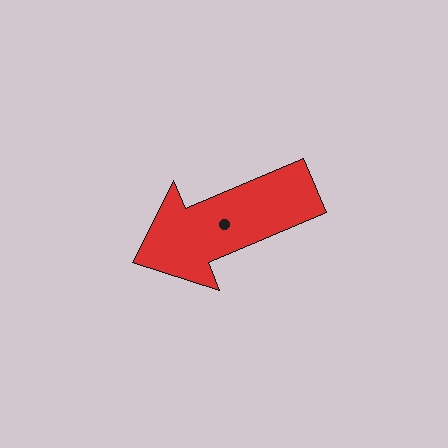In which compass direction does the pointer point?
Southwest.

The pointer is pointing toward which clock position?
Roughly 8 o'clock.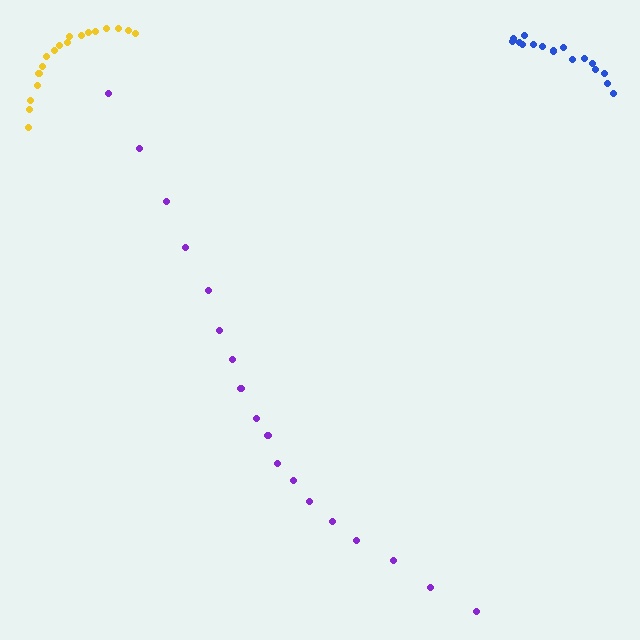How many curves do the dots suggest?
There are 3 distinct paths.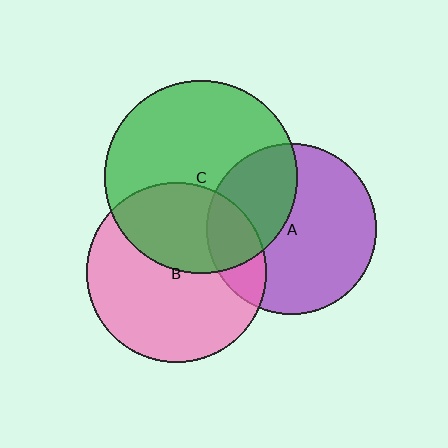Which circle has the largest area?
Circle C (green).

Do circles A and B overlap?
Yes.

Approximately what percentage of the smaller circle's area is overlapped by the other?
Approximately 20%.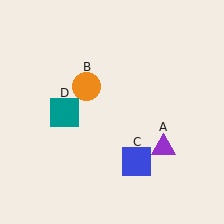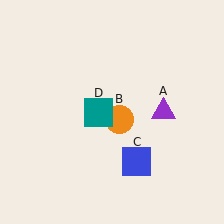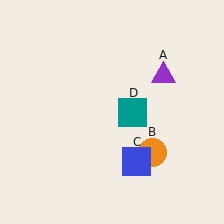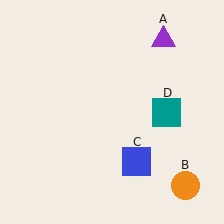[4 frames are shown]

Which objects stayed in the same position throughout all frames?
Blue square (object C) remained stationary.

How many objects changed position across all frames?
3 objects changed position: purple triangle (object A), orange circle (object B), teal square (object D).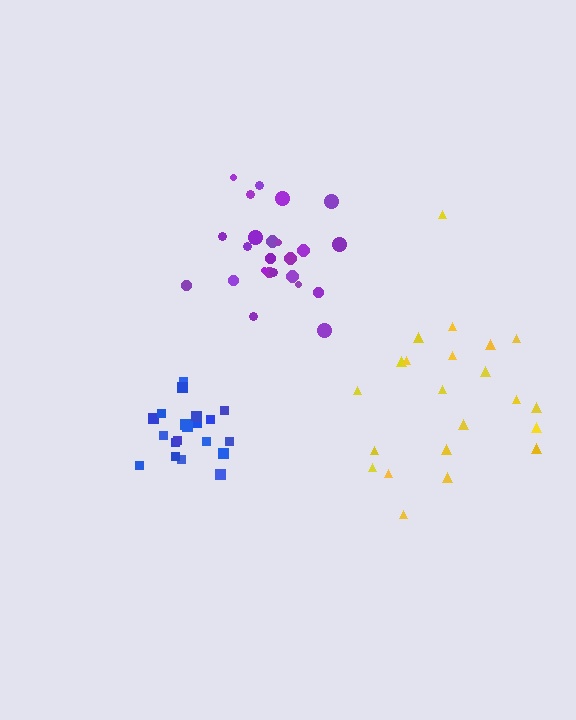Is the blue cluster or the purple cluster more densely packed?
Blue.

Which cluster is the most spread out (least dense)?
Yellow.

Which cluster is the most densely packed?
Blue.